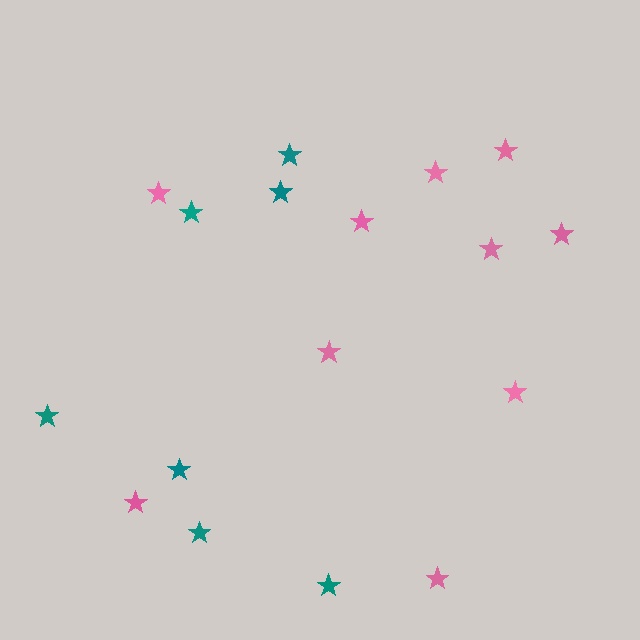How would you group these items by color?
There are 2 groups: one group of teal stars (7) and one group of pink stars (10).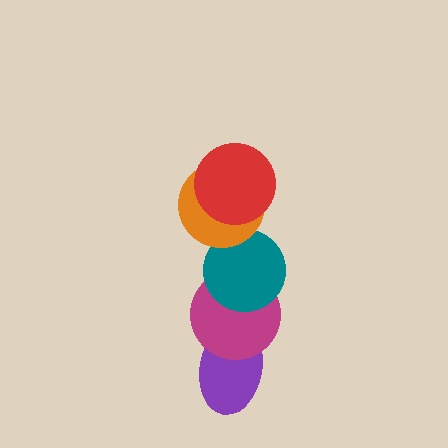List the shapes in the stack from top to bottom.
From top to bottom: the red circle, the orange circle, the teal circle, the magenta circle, the purple ellipse.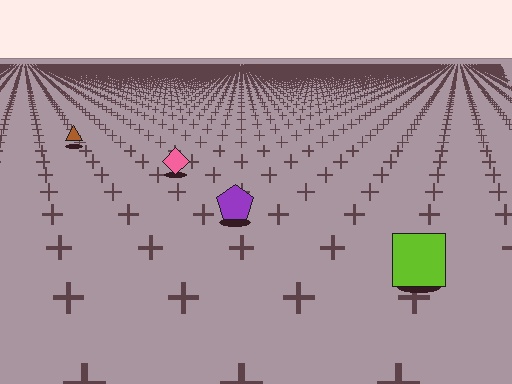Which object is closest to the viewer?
The lime square is closest. The texture marks near it are larger and more spread out.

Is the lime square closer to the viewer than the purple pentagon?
Yes. The lime square is closer — you can tell from the texture gradient: the ground texture is coarser near it.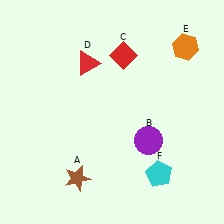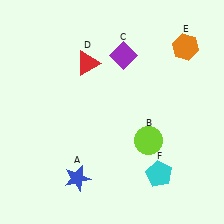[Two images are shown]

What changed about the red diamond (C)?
In Image 1, C is red. In Image 2, it changed to purple.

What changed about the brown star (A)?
In Image 1, A is brown. In Image 2, it changed to blue.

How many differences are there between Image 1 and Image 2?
There are 3 differences between the two images.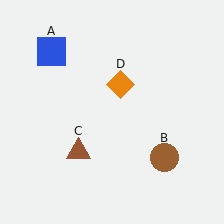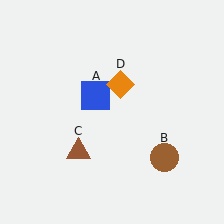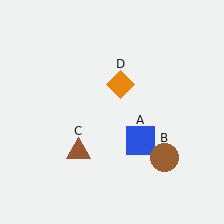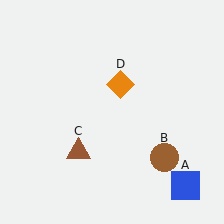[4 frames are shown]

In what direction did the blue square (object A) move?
The blue square (object A) moved down and to the right.